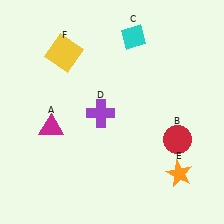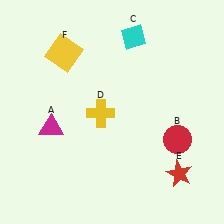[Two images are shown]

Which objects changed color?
D changed from purple to yellow. E changed from orange to red.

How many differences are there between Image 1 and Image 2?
There are 2 differences between the two images.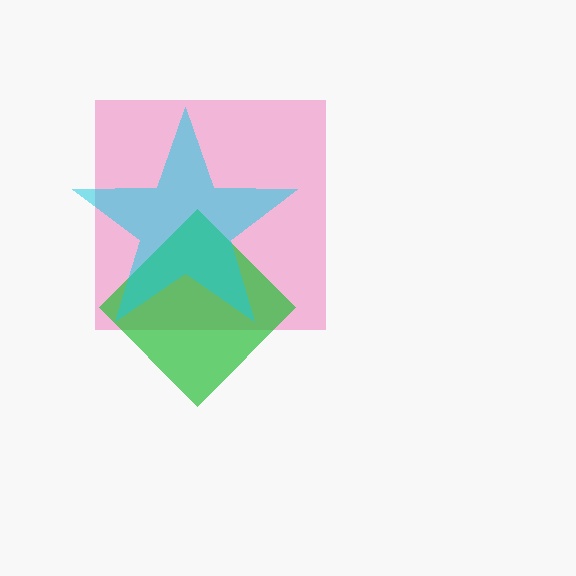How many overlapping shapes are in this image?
There are 3 overlapping shapes in the image.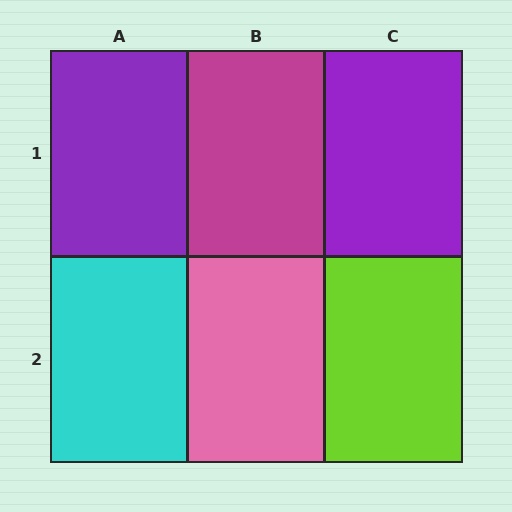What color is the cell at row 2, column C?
Lime.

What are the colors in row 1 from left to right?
Purple, magenta, purple.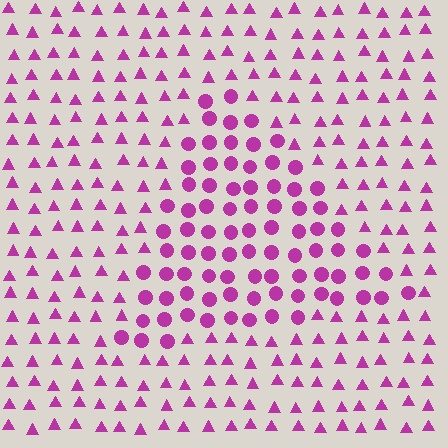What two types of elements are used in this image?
The image uses circles inside the triangle region and triangles outside it.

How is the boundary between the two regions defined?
The boundary is defined by a change in element shape: circles inside vs. triangles outside. All elements share the same color and spacing.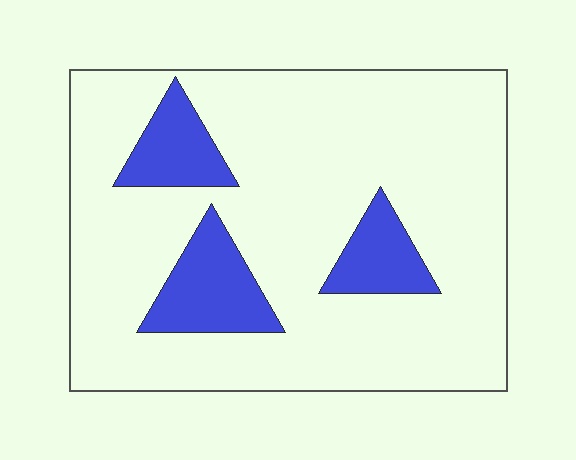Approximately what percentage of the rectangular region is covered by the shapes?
Approximately 15%.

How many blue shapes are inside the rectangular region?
3.